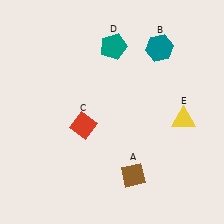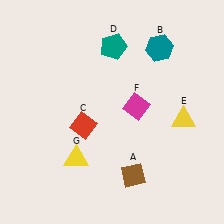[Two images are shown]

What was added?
A magenta diamond (F), a yellow triangle (G) were added in Image 2.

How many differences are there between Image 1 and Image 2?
There are 2 differences between the two images.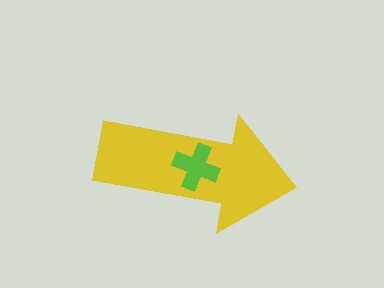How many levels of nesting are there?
2.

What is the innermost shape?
The lime cross.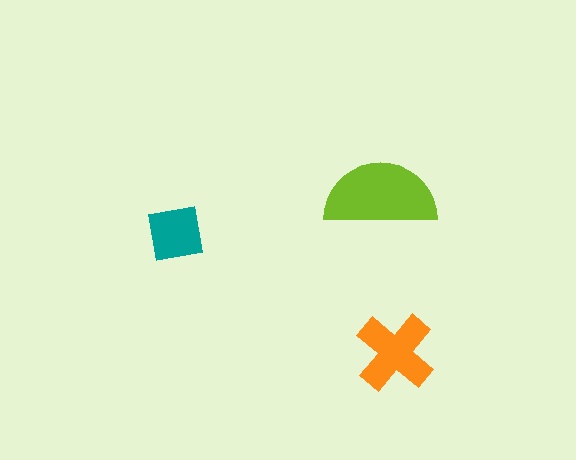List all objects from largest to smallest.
The lime semicircle, the orange cross, the teal square.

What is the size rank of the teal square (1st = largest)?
3rd.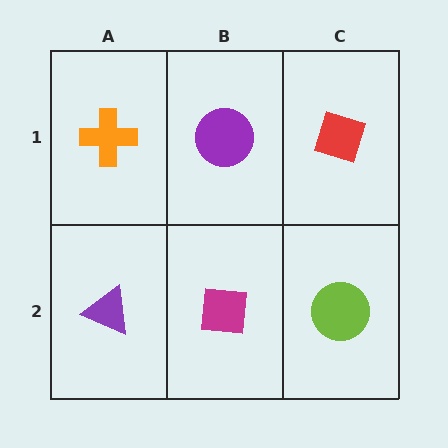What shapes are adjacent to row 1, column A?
A purple triangle (row 2, column A), a purple circle (row 1, column B).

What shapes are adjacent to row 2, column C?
A red diamond (row 1, column C), a magenta square (row 2, column B).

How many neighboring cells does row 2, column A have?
2.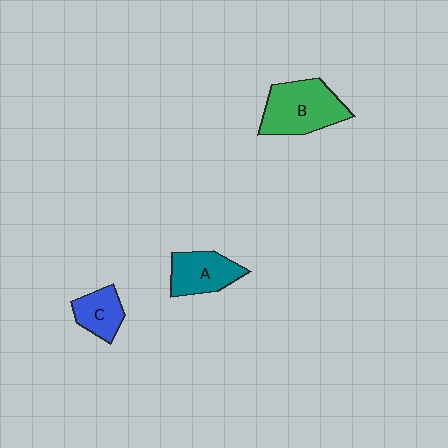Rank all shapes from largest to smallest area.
From largest to smallest: B (green), A (teal), C (blue).